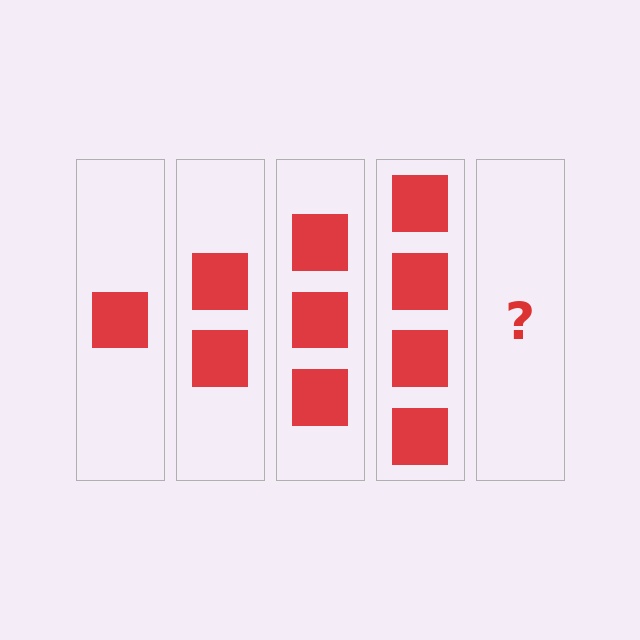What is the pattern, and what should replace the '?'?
The pattern is that each step adds one more square. The '?' should be 5 squares.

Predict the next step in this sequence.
The next step is 5 squares.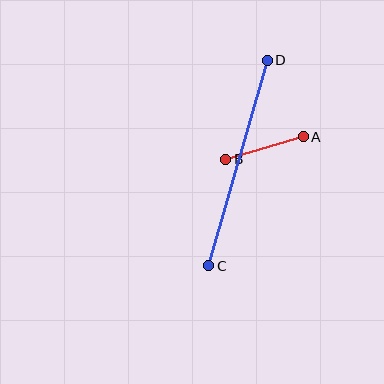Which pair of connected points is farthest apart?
Points C and D are farthest apart.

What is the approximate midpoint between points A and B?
The midpoint is at approximately (265, 148) pixels.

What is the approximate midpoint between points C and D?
The midpoint is at approximately (238, 163) pixels.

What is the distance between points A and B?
The distance is approximately 81 pixels.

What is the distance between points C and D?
The distance is approximately 213 pixels.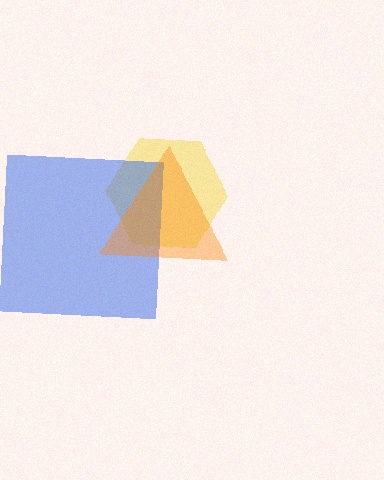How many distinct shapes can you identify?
There are 3 distinct shapes: a yellow hexagon, a blue square, an orange triangle.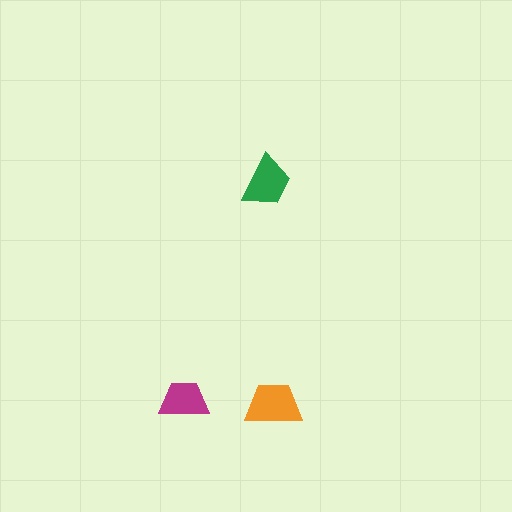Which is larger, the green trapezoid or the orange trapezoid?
The orange one.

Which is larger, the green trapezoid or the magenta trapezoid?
The green one.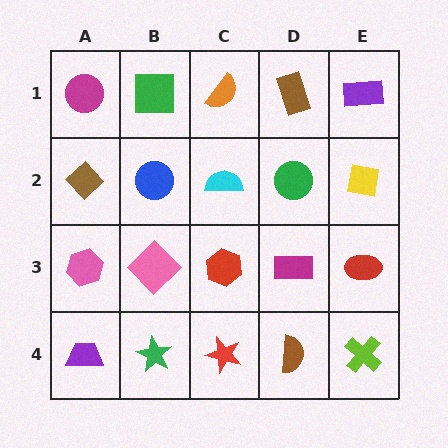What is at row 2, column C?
A cyan semicircle.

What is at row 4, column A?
A purple trapezoid.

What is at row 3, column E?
A red ellipse.